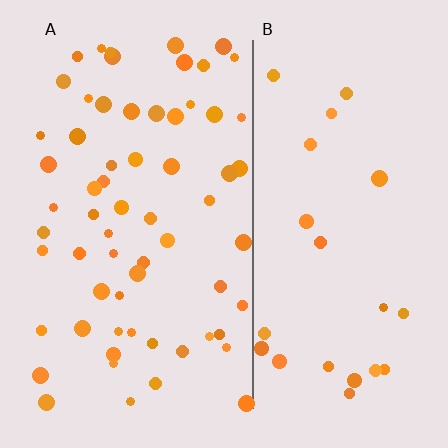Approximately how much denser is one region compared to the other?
Approximately 2.5× — region A over region B.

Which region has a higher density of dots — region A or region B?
A (the left).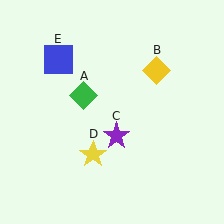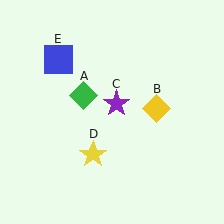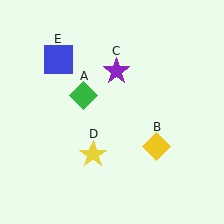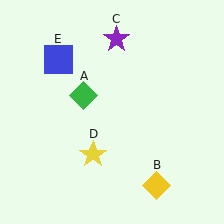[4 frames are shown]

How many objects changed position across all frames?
2 objects changed position: yellow diamond (object B), purple star (object C).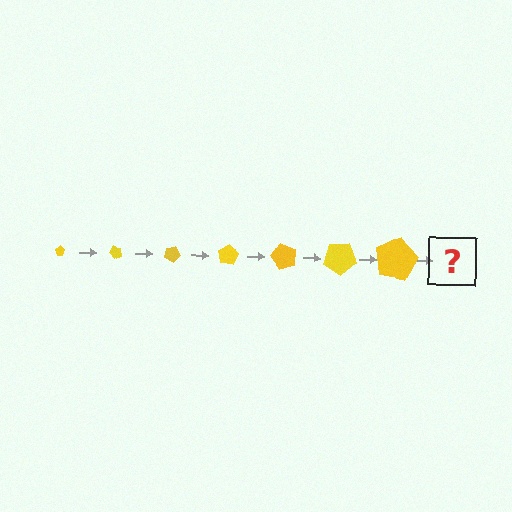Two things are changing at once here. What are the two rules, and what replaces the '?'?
The two rules are that the pentagon grows larger each step and it rotates 50 degrees each step. The '?' should be a pentagon, larger than the previous one and rotated 350 degrees from the start.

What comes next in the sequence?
The next element should be a pentagon, larger than the previous one and rotated 350 degrees from the start.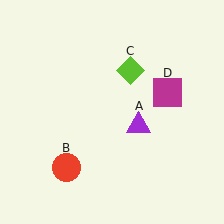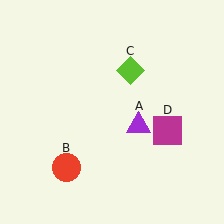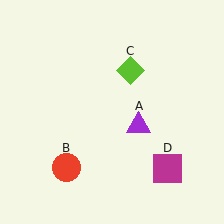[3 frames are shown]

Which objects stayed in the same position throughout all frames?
Purple triangle (object A) and red circle (object B) and lime diamond (object C) remained stationary.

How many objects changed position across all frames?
1 object changed position: magenta square (object D).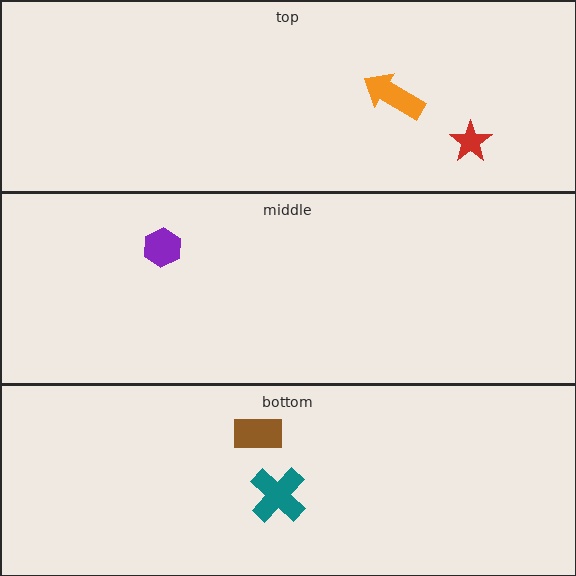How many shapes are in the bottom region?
2.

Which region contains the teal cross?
The bottom region.